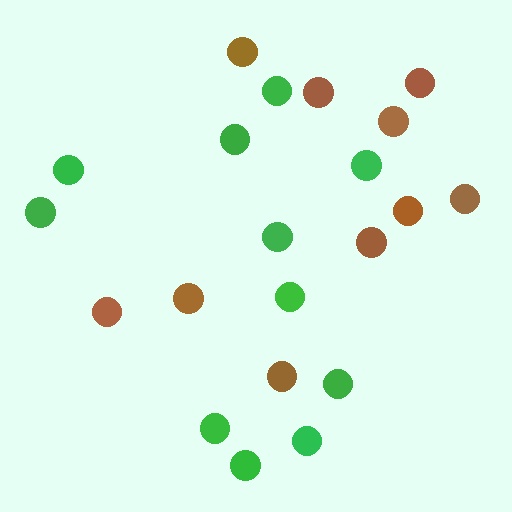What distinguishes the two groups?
There are 2 groups: one group of brown circles (10) and one group of green circles (11).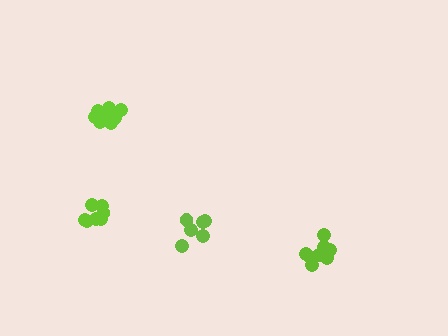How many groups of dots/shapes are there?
There are 4 groups.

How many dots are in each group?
Group 1: 9 dots, Group 2: 10 dots, Group 3: 6 dots, Group 4: 8 dots (33 total).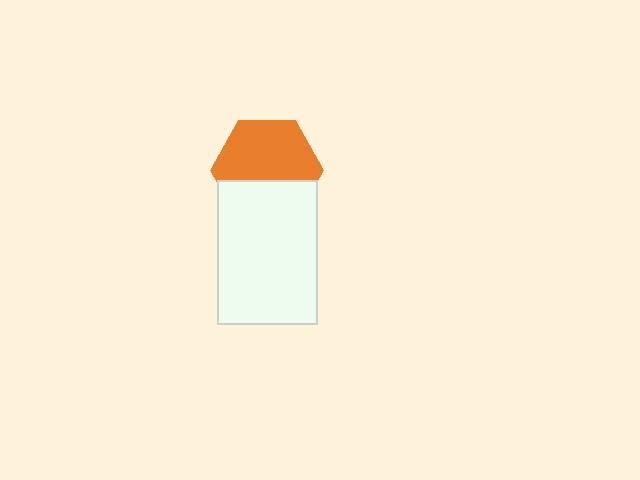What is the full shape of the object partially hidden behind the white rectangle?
The partially hidden object is an orange hexagon.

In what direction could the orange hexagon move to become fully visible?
The orange hexagon could move up. That would shift it out from behind the white rectangle entirely.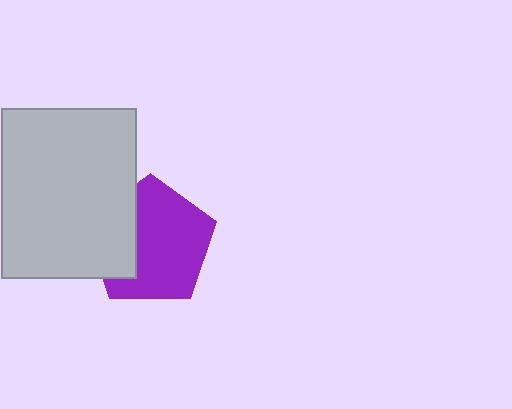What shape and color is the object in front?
The object in front is a light gray rectangle.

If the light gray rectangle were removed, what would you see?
You would see the complete purple pentagon.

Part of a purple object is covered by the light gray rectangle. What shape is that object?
It is a pentagon.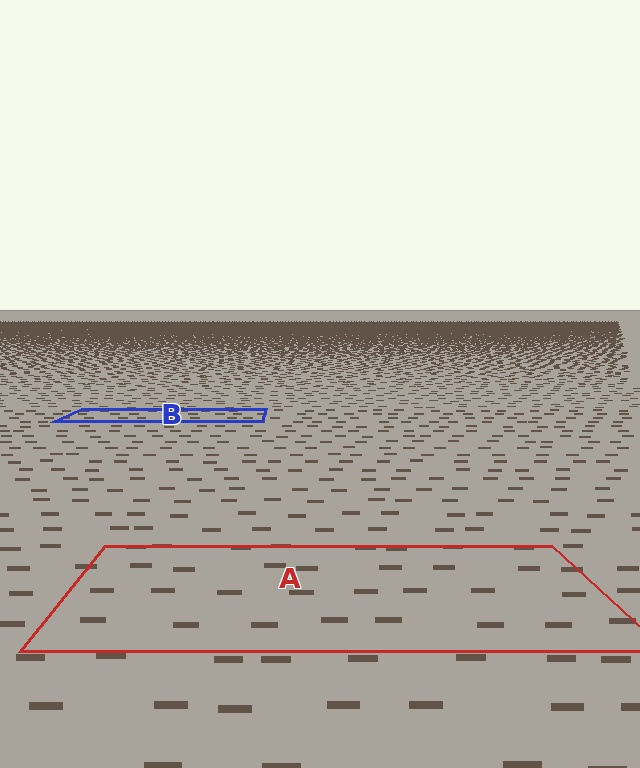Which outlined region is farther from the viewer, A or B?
Region B is farther from the viewer — the texture elements inside it appear smaller and more densely packed.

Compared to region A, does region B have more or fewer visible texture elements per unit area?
Region B has more texture elements per unit area — they are packed more densely because it is farther away.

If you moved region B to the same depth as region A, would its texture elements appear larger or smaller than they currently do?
They would appear larger. At a closer depth, the same texture elements are projected at a bigger on-screen size.